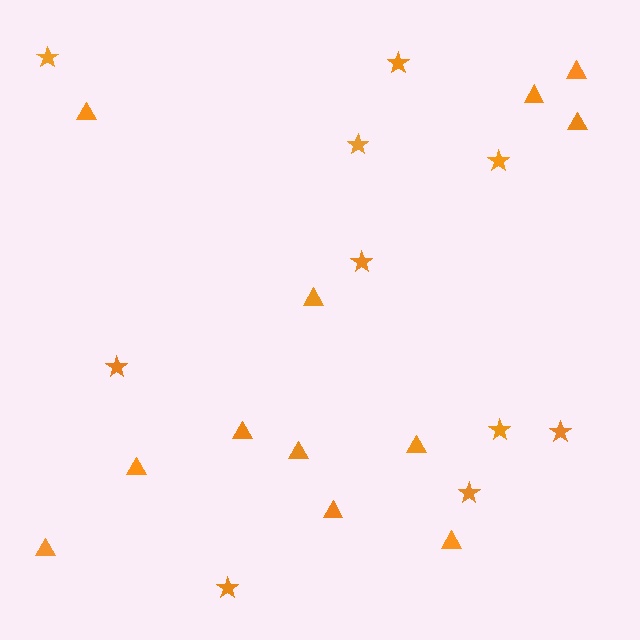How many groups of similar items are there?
There are 2 groups: one group of stars (10) and one group of triangles (12).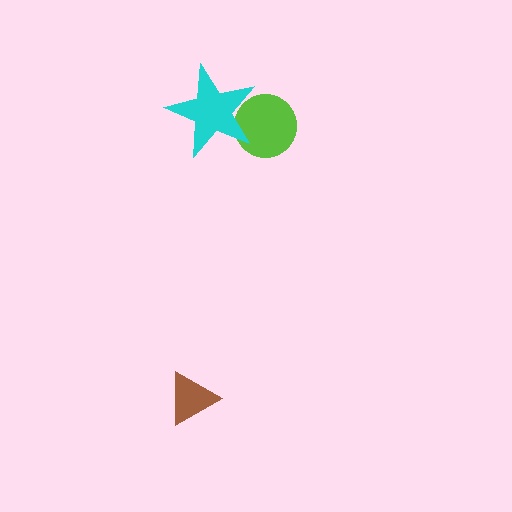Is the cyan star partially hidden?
No, no other shape covers it.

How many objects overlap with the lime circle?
1 object overlaps with the lime circle.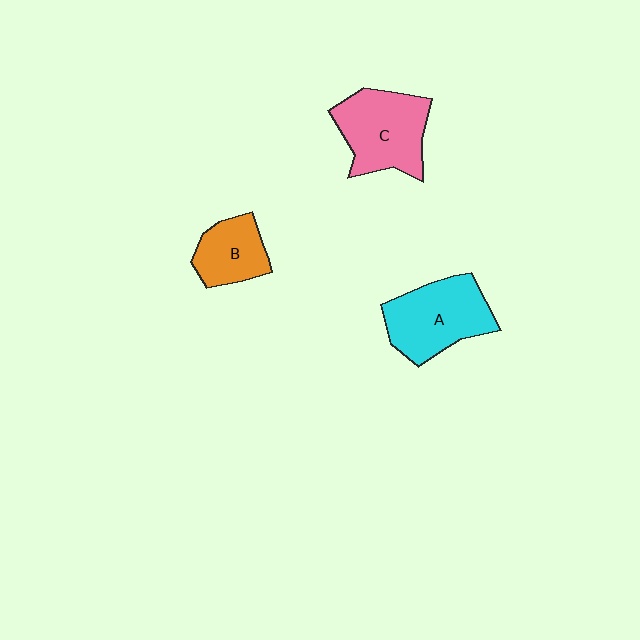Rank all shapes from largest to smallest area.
From largest to smallest: A (cyan), C (pink), B (orange).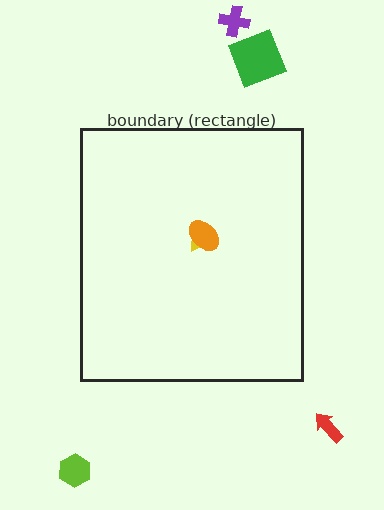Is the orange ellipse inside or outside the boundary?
Inside.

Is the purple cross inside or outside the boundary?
Outside.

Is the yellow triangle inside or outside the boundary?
Inside.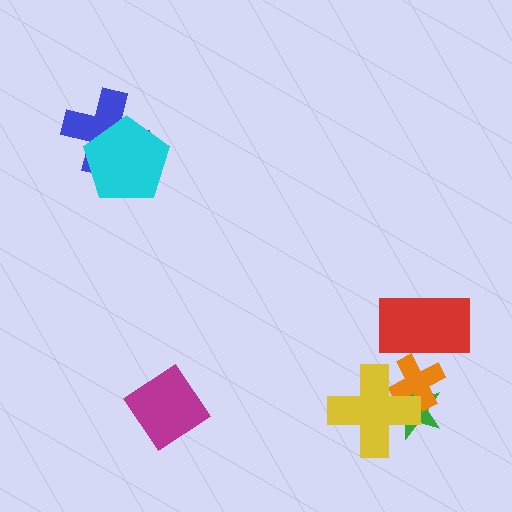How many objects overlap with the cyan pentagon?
1 object overlaps with the cyan pentagon.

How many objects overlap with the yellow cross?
2 objects overlap with the yellow cross.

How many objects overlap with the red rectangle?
1 object overlaps with the red rectangle.